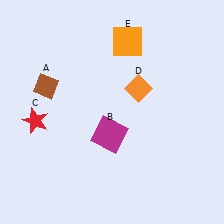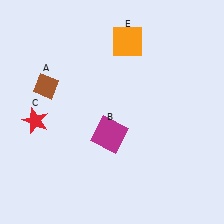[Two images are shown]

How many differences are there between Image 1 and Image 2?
There is 1 difference between the two images.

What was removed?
The orange diamond (D) was removed in Image 2.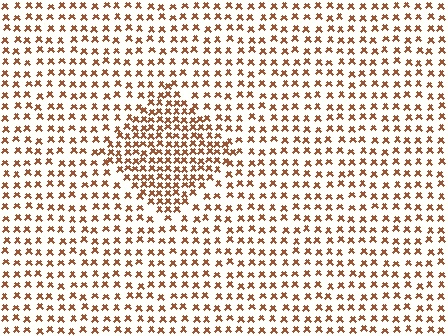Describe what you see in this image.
The image contains small brown elements arranged at two different densities. A diamond-shaped region is visible where the elements are more densely packed than the surrounding area.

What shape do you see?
I see a diamond.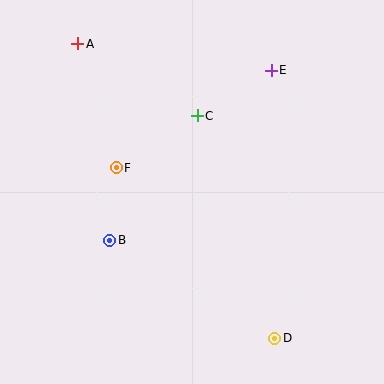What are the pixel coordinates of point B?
Point B is at (110, 240).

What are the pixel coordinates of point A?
Point A is at (78, 44).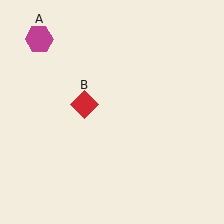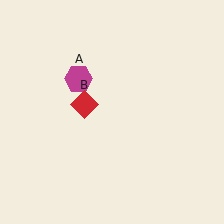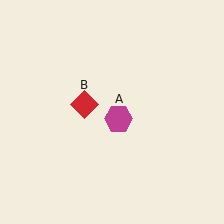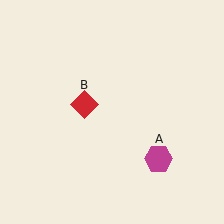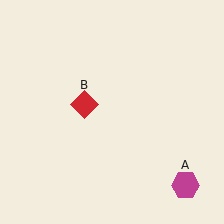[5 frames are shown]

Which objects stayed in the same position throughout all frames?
Red diamond (object B) remained stationary.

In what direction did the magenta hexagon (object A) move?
The magenta hexagon (object A) moved down and to the right.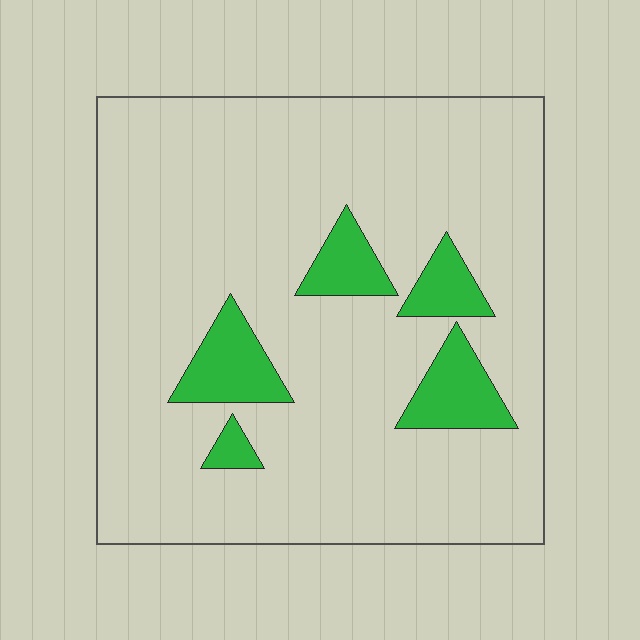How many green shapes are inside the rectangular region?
5.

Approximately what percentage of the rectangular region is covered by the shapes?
Approximately 10%.